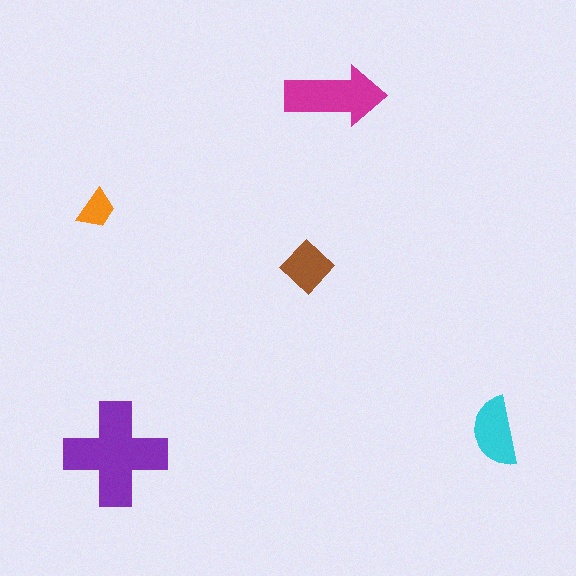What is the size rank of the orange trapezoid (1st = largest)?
5th.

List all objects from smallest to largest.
The orange trapezoid, the brown diamond, the cyan semicircle, the magenta arrow, the purple cross.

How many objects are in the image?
There are 5 objects in the image.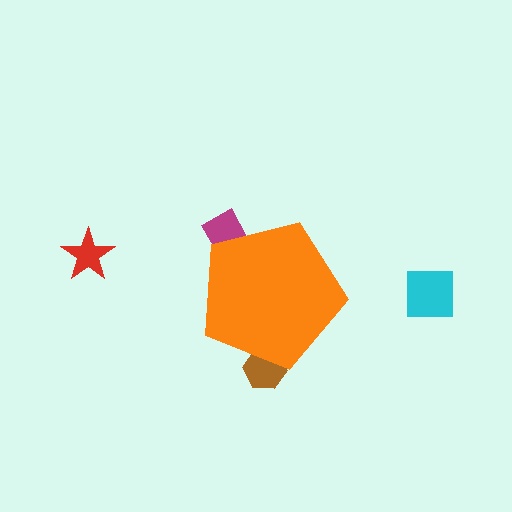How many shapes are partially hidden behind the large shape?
2 shapes are partially hidden.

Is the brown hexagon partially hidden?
Yes, the brown hexagon is partially hidden behind the orange pentagon.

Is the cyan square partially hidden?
No, the cyan square is fully visible.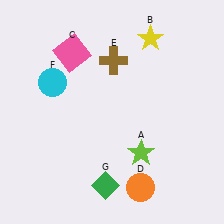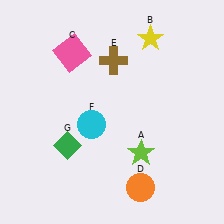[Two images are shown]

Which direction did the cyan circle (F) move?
The cyan circle (F) moved down.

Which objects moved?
The objects that moved are: the cyan circle (F), the green diamond (G).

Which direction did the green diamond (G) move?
The green diamond (G) moved up.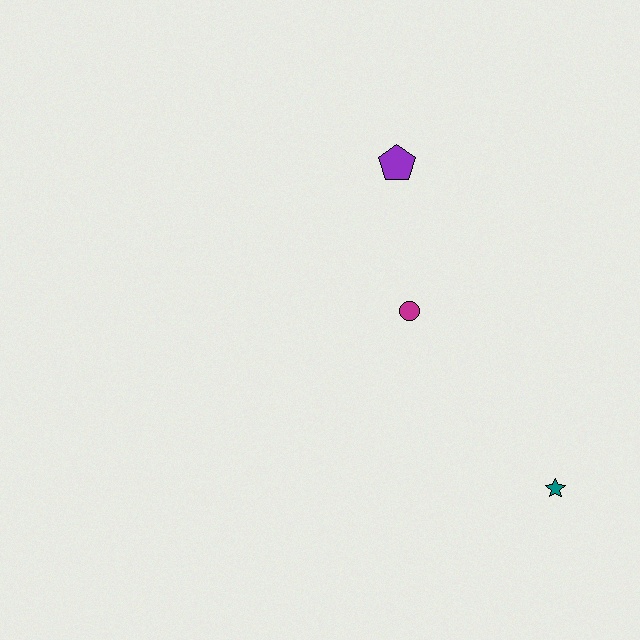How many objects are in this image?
There are 3 objects.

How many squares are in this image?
There are no squares.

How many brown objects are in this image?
There are no brown objects.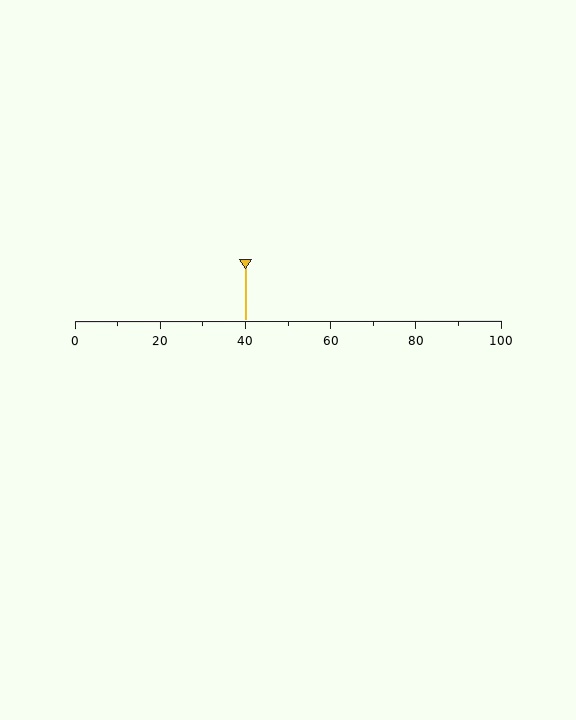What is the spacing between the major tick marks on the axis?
The major ticks are spaced 20 apart.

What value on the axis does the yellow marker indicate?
The marker indicates approximately 40.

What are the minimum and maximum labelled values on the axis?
The axis runs from 0 to 100.